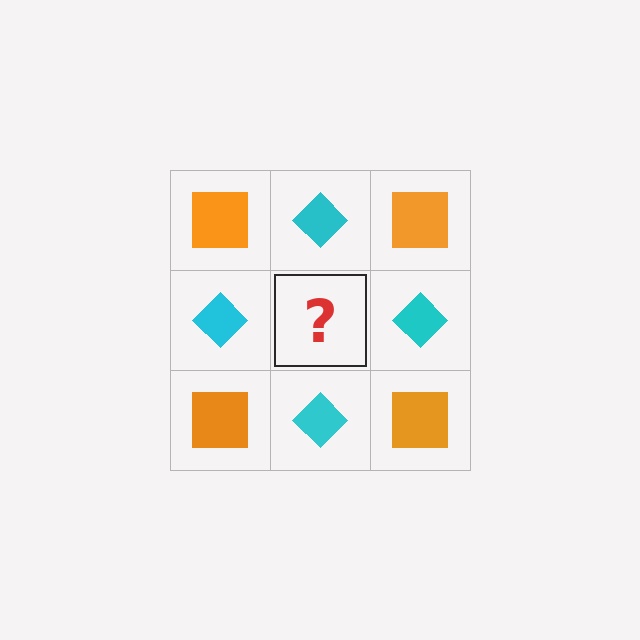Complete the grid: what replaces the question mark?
The question mark should be replaced with an orange square.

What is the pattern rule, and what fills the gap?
The rule is that it alternates orange square and cyan diamond in a checkerboard pattern. The gap should be filled with an orange square.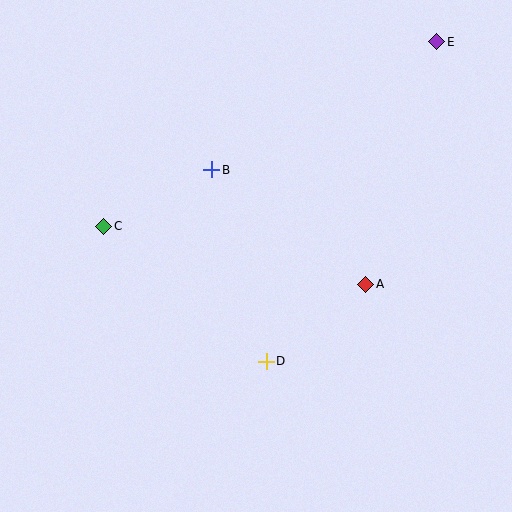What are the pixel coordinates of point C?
Point C is at (104, 226).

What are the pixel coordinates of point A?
Point A is at (366, 284).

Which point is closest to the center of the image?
Point B at (212, 170) is closest to the center.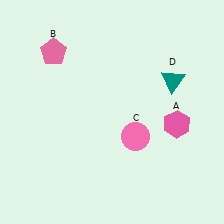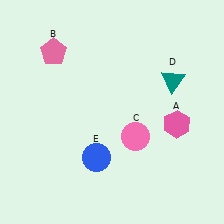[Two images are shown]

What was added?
A blue circle (E) was added in Image 2.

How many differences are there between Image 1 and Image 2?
There is 1 difference between the two images.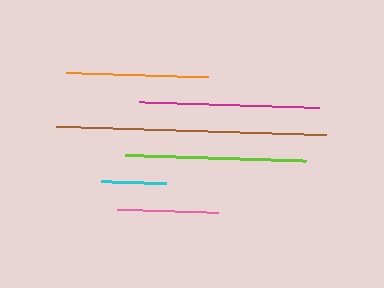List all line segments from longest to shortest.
From longest to shortest: brown, lime, magenta, orange, pink, cyan.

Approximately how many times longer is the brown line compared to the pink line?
The brown line is approximately 2.7 times the length of the pink line.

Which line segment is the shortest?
The cyan line is the shortest at approximately 65 pixels.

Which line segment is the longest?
The brown line is the longest at approximately 270 pixels.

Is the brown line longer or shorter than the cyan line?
The brown line is longer than the cyan line.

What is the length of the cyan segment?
The cyan segment is approximately 65 pixels long.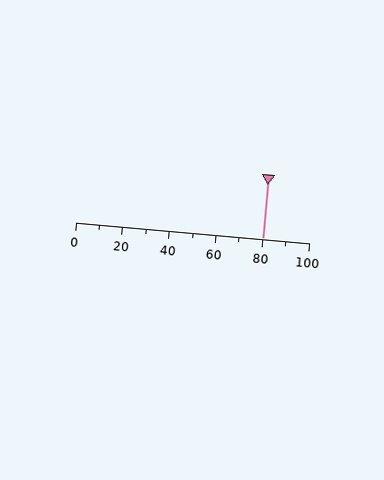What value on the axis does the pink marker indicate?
The marker indicates approximately 80.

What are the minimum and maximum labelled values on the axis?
The axis runs from 0 to 100.